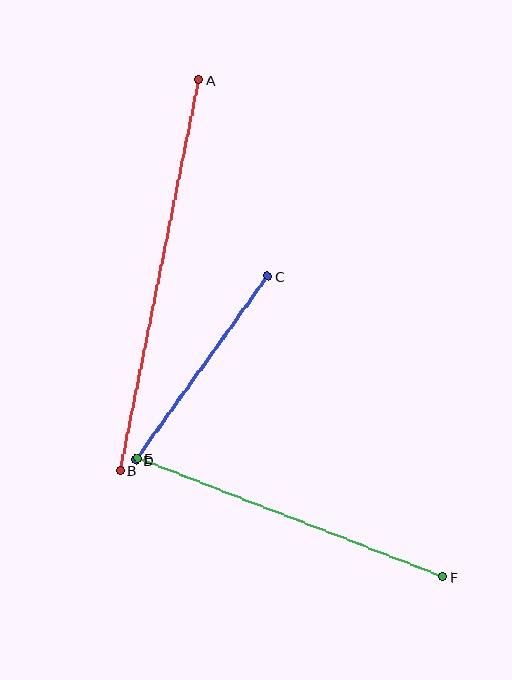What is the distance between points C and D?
The distance is approximately 227 pixels.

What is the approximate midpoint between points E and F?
The midpoint is at approximately (290, 518) pixels.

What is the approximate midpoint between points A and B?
The midpoint is at approximately (160, 275) pixels.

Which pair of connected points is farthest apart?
Points A and B are farthest apart.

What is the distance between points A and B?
The distance is approximately 398 pixels.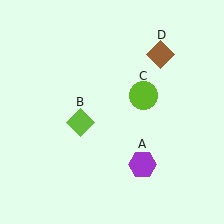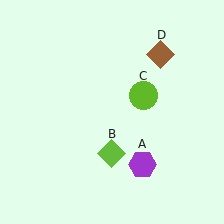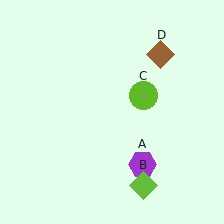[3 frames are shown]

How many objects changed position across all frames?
1 object changed position: lime diamond (object B).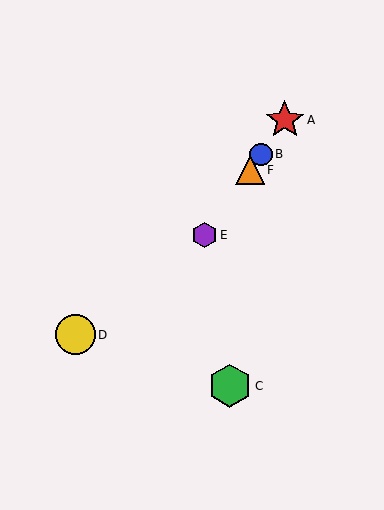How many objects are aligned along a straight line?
4 objects (A, B, E, F) are aligned along a straight line.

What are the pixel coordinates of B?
Object B is at (261, 154).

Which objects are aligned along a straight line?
Objects A, B, E, F are aligned along a straight line.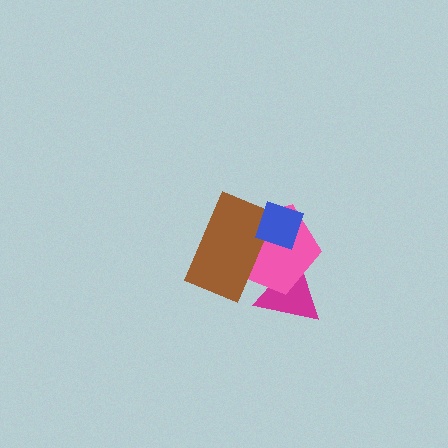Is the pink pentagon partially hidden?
Yes, it is partially covered by another shape.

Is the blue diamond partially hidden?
No, no other shape covers it.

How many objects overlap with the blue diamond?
2 objects overlap with the blue diamond.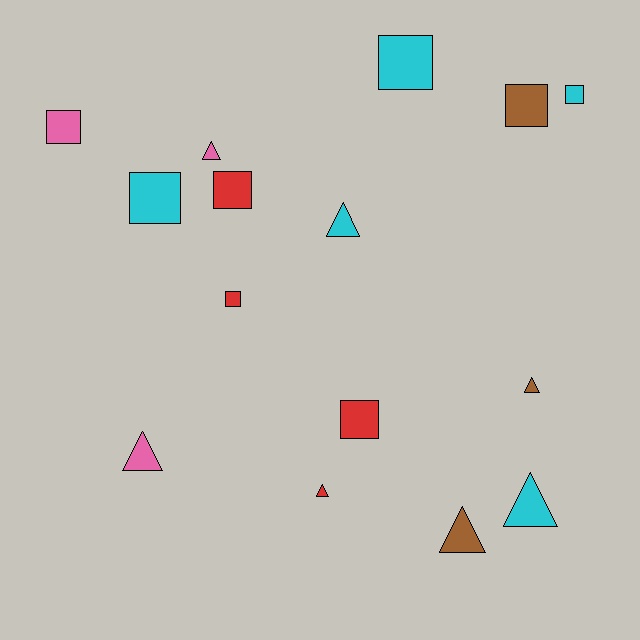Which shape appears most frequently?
Square, with 8 objects.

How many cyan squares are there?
There are 3 cyan squares.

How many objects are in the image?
There are 15 objects.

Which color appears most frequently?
Cyan, with 5 objects.